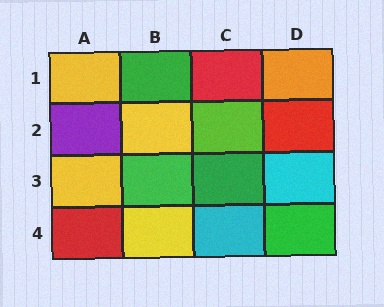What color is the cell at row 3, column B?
Green.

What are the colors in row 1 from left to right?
Yellow, green, red, orange.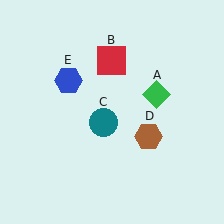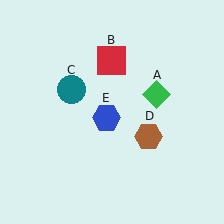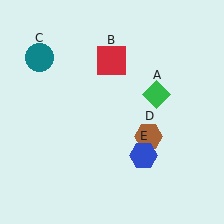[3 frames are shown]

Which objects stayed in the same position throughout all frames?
Green diamond (object A) and red square (object B) and brown hexagon (object D) remained stationary.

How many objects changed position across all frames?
2 objects changed position: teal circle (object C), blue hexagon (object E).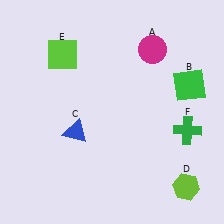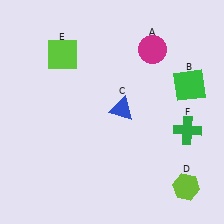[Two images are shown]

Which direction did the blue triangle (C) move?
The blue triangle (C) moved right.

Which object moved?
The blue triangle (C) moved right.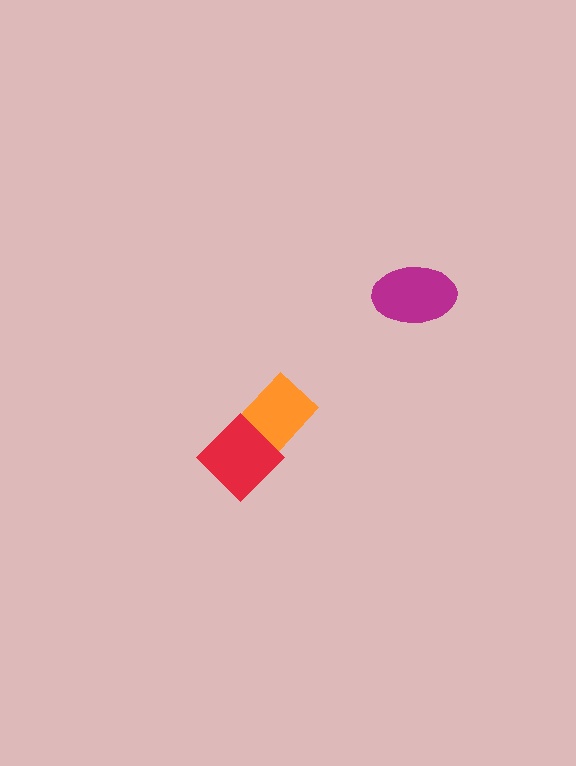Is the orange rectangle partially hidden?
Yes, it is partially covered by another shape.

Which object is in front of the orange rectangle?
The red diamond is in front of the orange rectangle.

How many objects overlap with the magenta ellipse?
0 objects overlap with the magenta ellipse.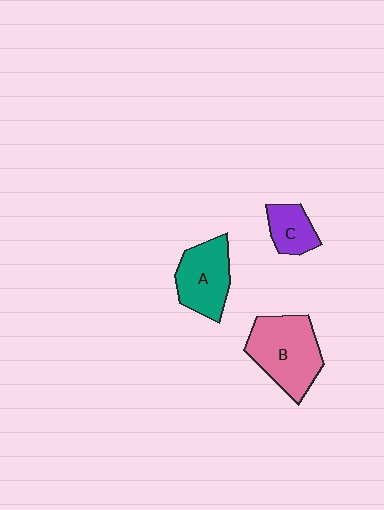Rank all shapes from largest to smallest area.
From largest to smallest: B (pink), A (teal), C (purple).